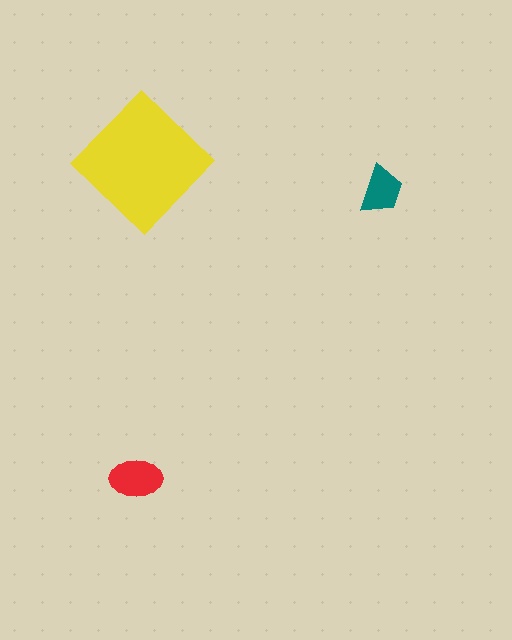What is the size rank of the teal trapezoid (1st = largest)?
3rd.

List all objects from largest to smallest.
The yellow diamond, the red ellipse, the teal trapezoid.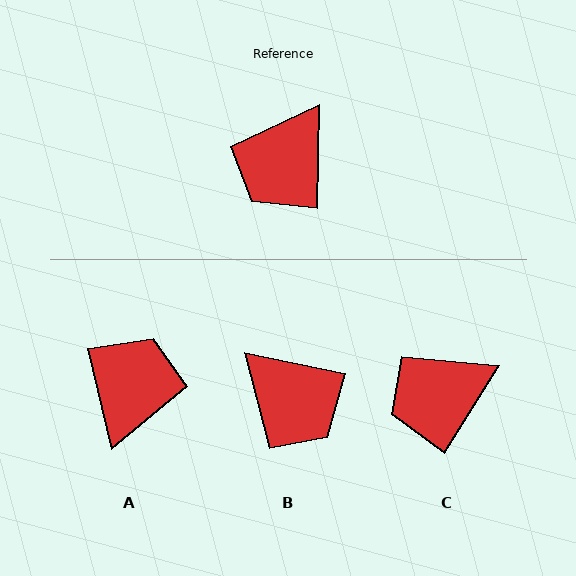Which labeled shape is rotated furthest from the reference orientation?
A, about 165 degrees away.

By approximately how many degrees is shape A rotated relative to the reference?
Approximately 165 degrees clockwise.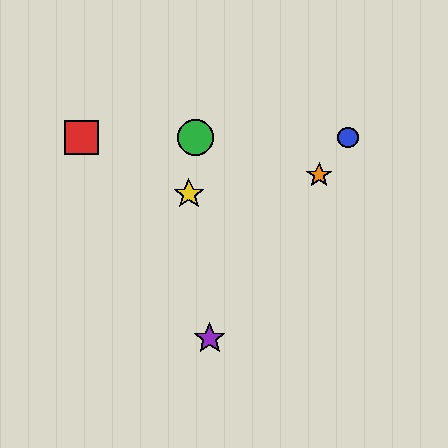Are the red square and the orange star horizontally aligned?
No, the red square is at y≈138 and the orange star is at y≈175.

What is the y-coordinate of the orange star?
The orange star is at y≈175.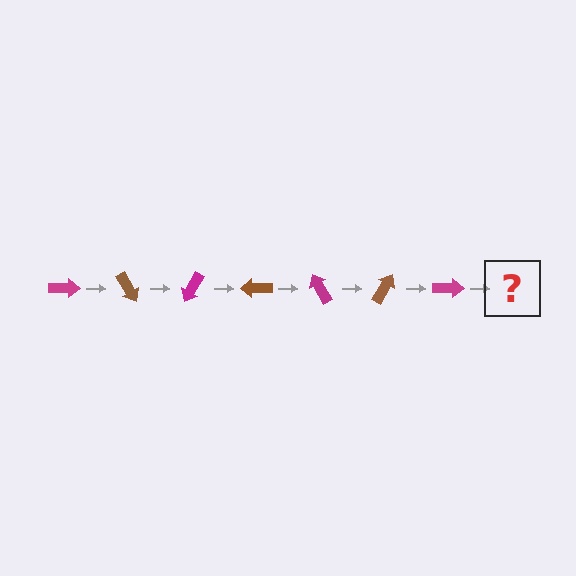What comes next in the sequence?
The next element should be a brown arrow, rotated 420 degrees from the start.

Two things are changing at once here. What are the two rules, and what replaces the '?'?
The two rules are that it rotates 60 degrees each step and the color cycles through magenta and brown. The '?' should be a brown arrow, rotated 420 degrees from the start.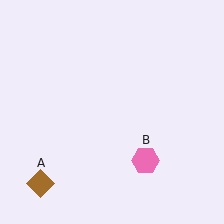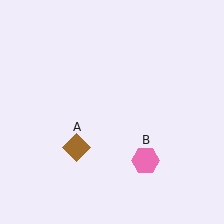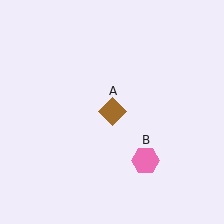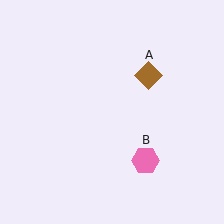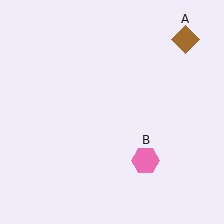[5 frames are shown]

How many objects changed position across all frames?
1 object changed position: brown diamond (object A).